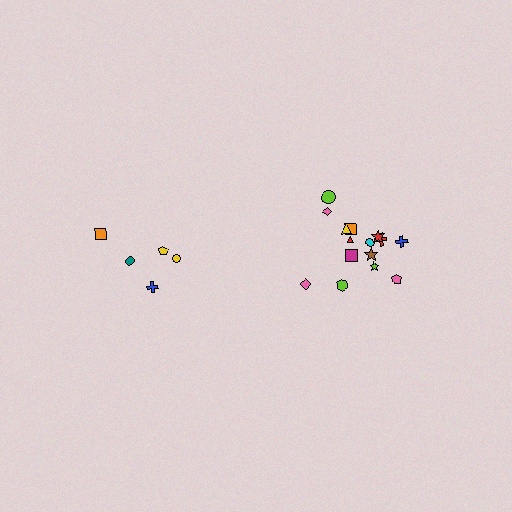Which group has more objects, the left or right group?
The right group.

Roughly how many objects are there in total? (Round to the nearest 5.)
Roughly 20 objects in total.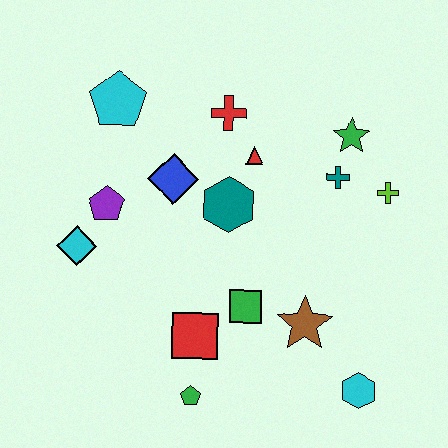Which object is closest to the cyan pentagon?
The blue diamond is closest to the cyan pentagon.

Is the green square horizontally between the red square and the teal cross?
Yes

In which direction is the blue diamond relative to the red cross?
The blue diamond is below the red cross.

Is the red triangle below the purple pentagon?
No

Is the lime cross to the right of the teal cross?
Yes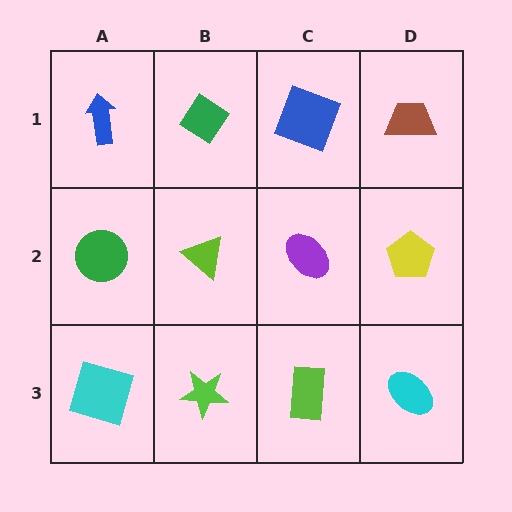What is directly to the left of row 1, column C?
A green diamond.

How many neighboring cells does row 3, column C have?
3.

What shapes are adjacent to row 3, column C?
A purple ellipse (row 2, column C), a lime star (row 3, column B), a cyan ellipse (row 3, column D).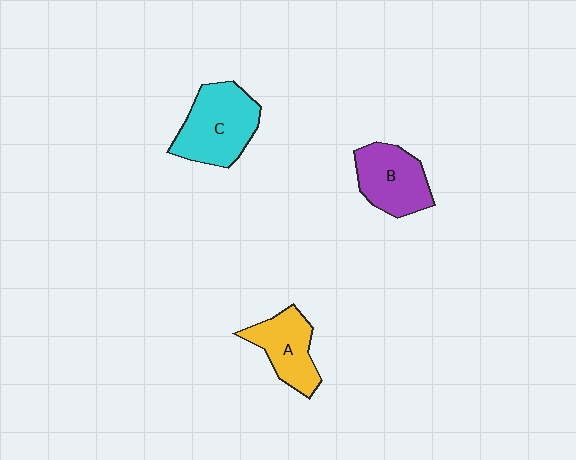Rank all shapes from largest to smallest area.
From largest to smallest: C (cyan), B (purple), A (yellow).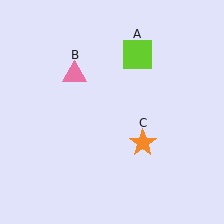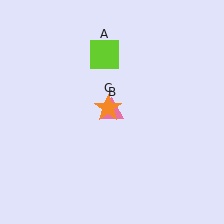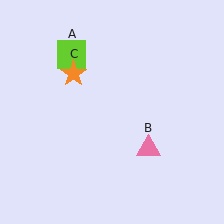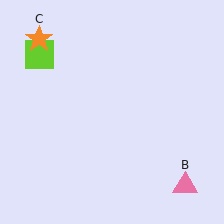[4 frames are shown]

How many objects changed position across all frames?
3 objects changed position: lime square (object A), pink triangle (object B), orange star (object C).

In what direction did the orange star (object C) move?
The orange star (object C) moved up and to the left.